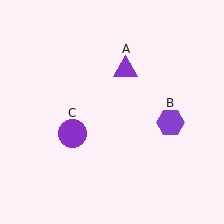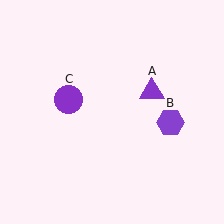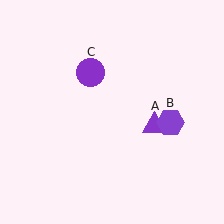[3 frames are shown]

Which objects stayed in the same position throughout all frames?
Purple hexagon (object B) remained stationary.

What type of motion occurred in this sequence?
The purple triangle (object A), purple circle (object C) rotated clockwise around the center of the scene.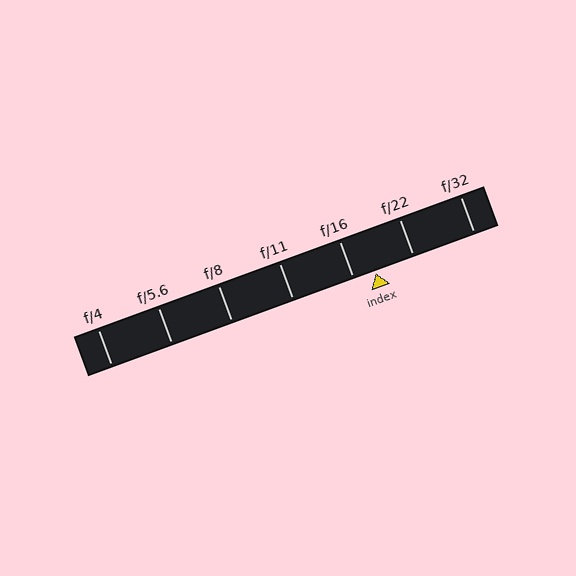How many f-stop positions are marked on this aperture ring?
There are 7 f-stop positions marked.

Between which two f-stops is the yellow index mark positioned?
The index mark is between f/16 and f/22.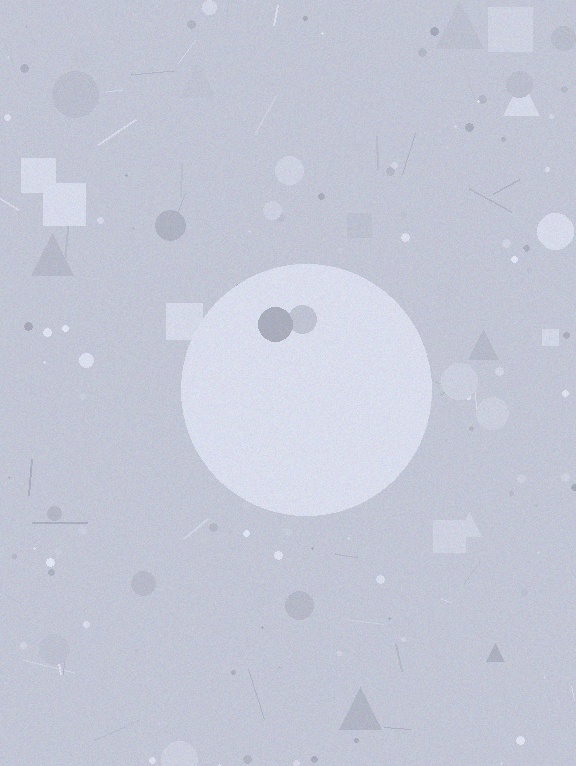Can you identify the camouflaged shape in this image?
The camouflaged shape is a circle.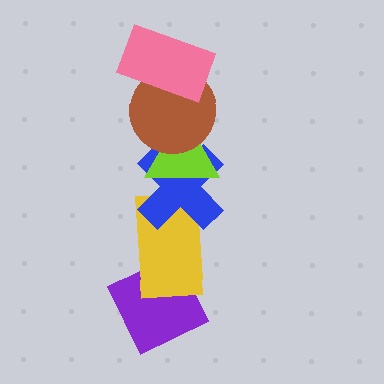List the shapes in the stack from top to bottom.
From top to bottom: the pink rectangle, the brown circle, the lime triangle, the blue cross, the yellow rectangle, the purple diamond.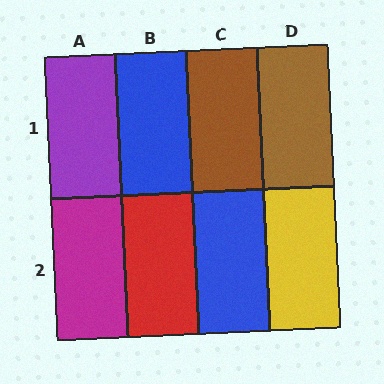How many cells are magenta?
1 cell is magenta.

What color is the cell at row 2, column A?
Magenta.